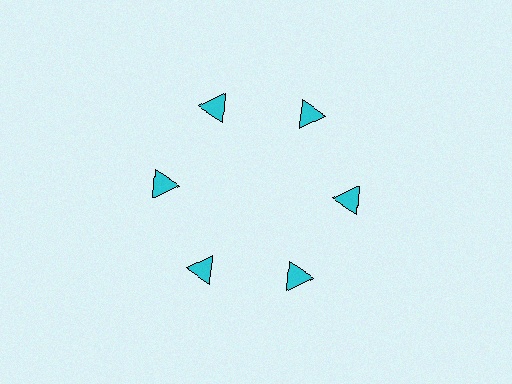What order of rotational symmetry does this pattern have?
This pattern has 6-fold rotational symmetry.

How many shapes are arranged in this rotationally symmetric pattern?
There are 6 shapes, arranged in 6 groups of 1.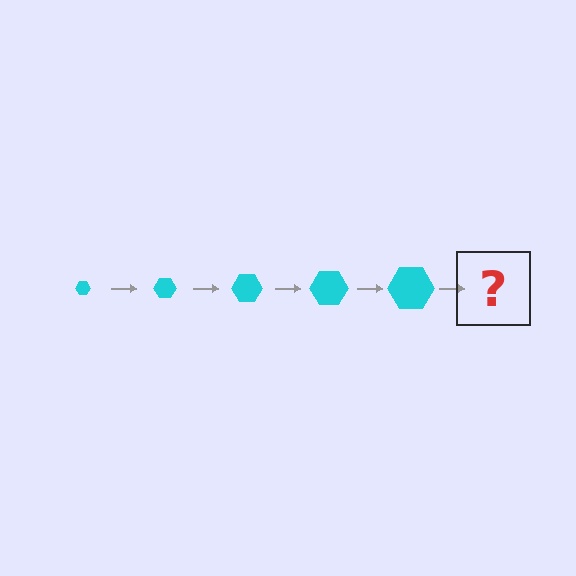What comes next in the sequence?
The next element should be a cyan hexagon, larger than the previous one.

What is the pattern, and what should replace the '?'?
The pattern is that the hexagon gets progressively larger each step. The '?' should be a cyan hexagon, larger than the previous one.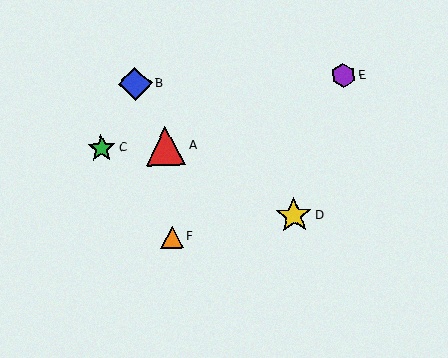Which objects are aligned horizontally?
Objects A, C are aligned horizontally.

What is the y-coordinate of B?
Object B is at y≈84.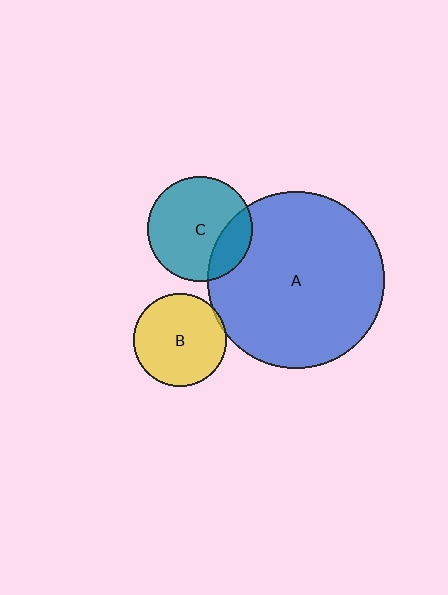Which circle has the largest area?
Circle A (blue).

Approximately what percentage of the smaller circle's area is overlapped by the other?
Approximately 5%.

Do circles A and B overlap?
Yes.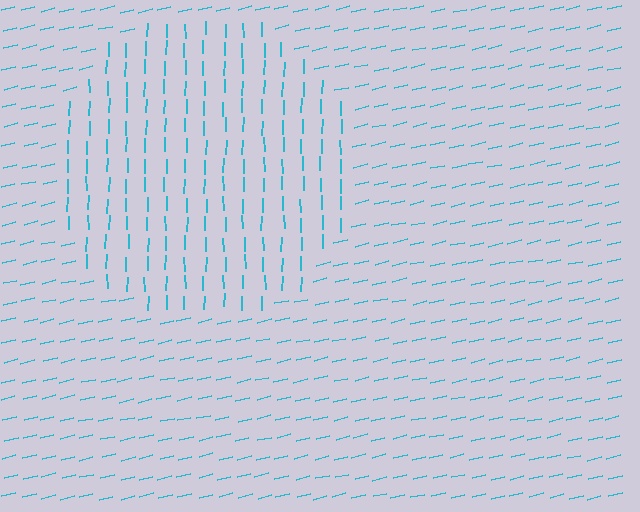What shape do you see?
I see a circle.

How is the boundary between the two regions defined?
The boundary is defined purely by a change in line orientation (approximately 76 degrees difference). All lines are the same color and thickness.